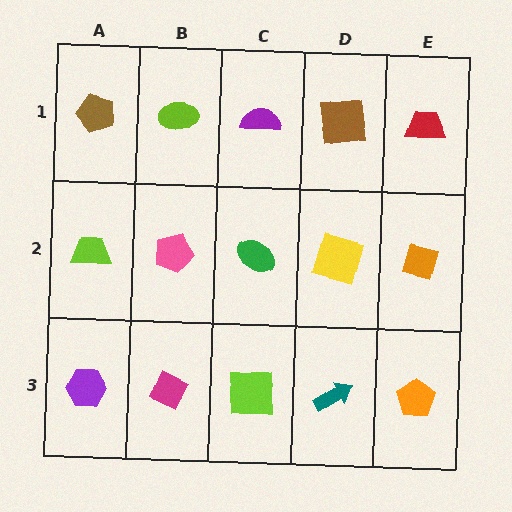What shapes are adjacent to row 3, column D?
A yellow square (row 2, column D), a lime square (row 3, column C), an orange pentagon (row 3, column E).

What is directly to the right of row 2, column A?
A pink pentagon.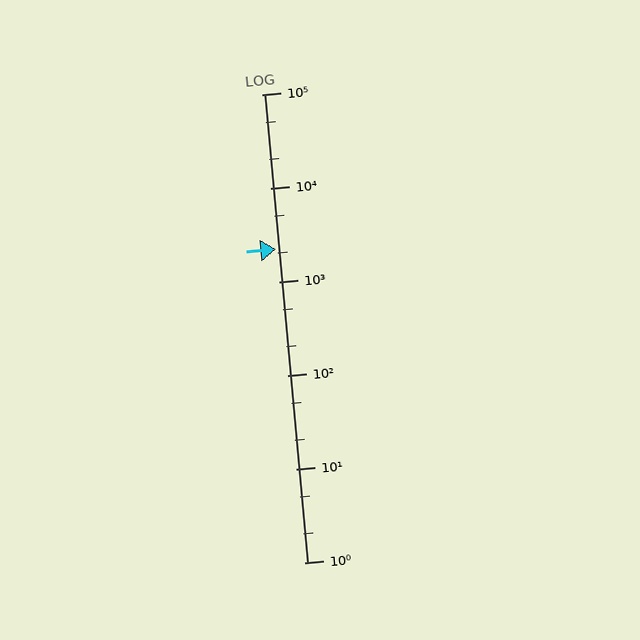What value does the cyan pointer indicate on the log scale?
The pointer indicates approximately 2200.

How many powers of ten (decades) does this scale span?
The scale spans 5 decades, from 1 to 100000.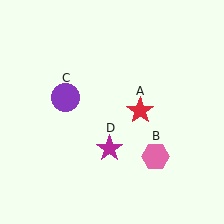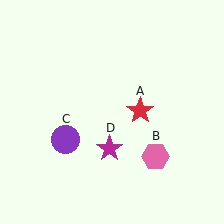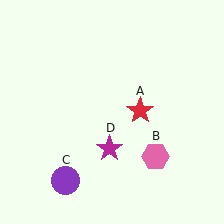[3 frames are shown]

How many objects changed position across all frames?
1 object changed position: purple circle (object C).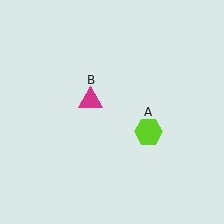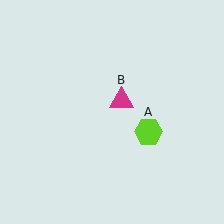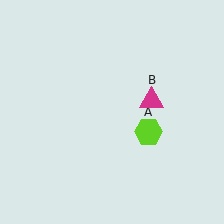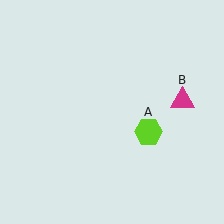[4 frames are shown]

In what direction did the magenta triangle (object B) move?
The magenta triangle (object B) moved right.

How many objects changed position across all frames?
1 object changed position: magenta triangle (object B).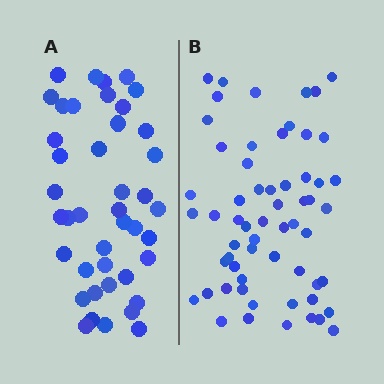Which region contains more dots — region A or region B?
Region B (the right region) has more dots.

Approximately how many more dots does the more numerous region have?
Region B has approximately 20 more dots than region A.